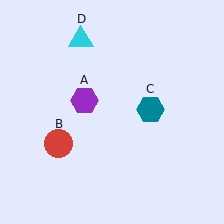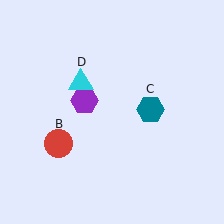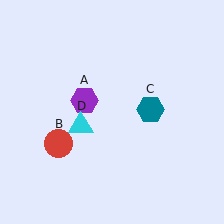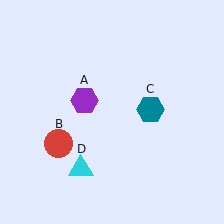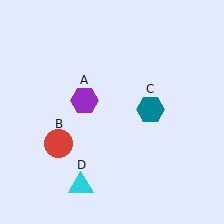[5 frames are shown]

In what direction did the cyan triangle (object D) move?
The cyan triangle (object D) moved down.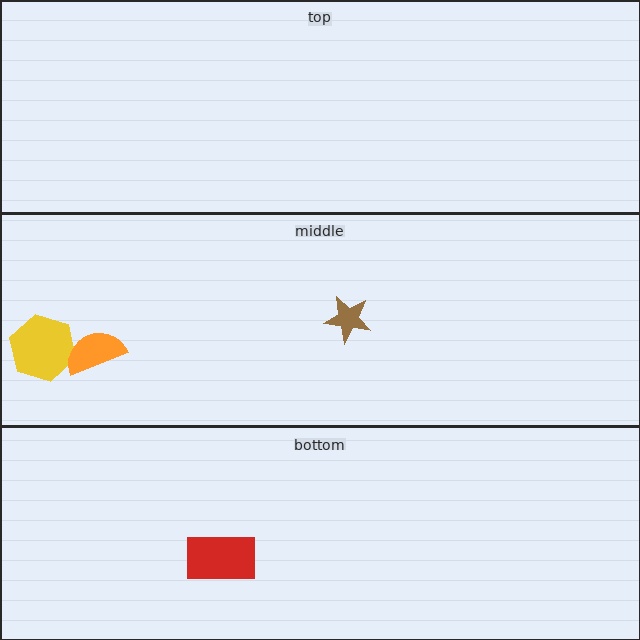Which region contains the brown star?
The middle region.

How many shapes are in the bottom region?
1.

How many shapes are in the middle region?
3.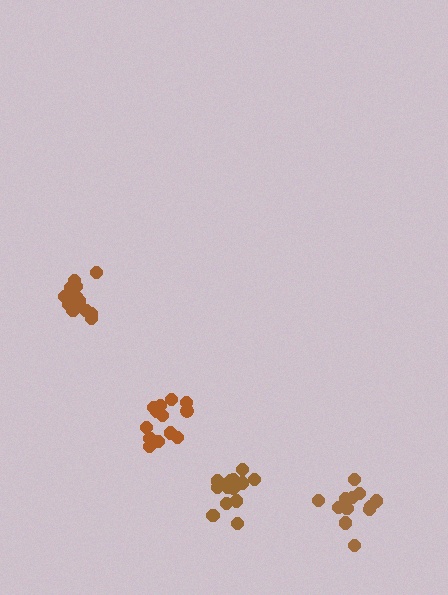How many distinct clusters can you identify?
There are 4 distinct clusters.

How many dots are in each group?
Group 1: 14 dots, Group 2: 15 dots, Group 3: 13 dots, Group 4: 13 dots (55 total).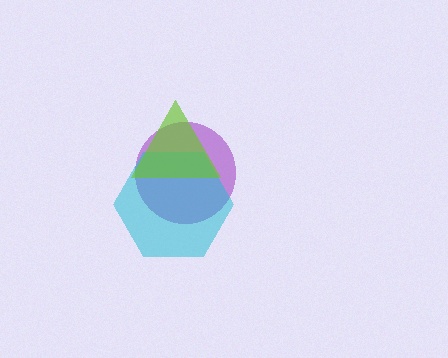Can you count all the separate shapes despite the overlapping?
Yes, there are 3 separate shapes.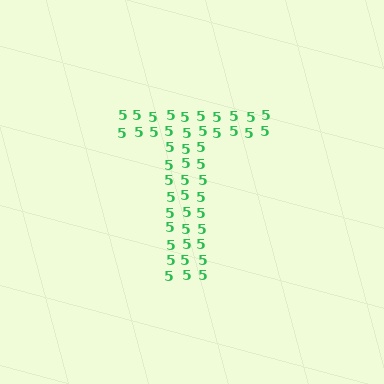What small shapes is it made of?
It is made of small digit 5's.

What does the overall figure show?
The overall figure shows the letter T.